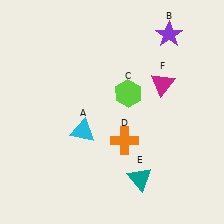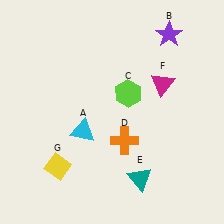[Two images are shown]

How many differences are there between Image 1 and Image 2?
There is 1 difference between the two images.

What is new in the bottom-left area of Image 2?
A yellow diamond (G) was added in the bottom-left area of Image 2.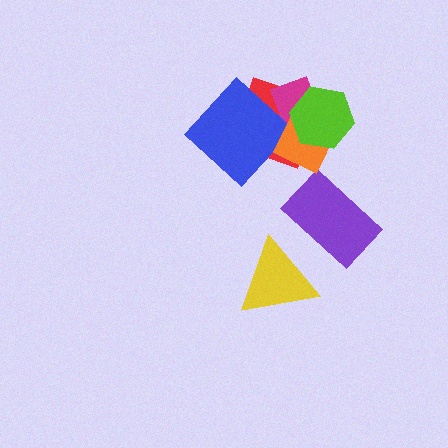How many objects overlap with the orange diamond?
3 objects overlap with the orange diamond.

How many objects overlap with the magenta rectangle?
3 objects overlap with the magenta rectangle.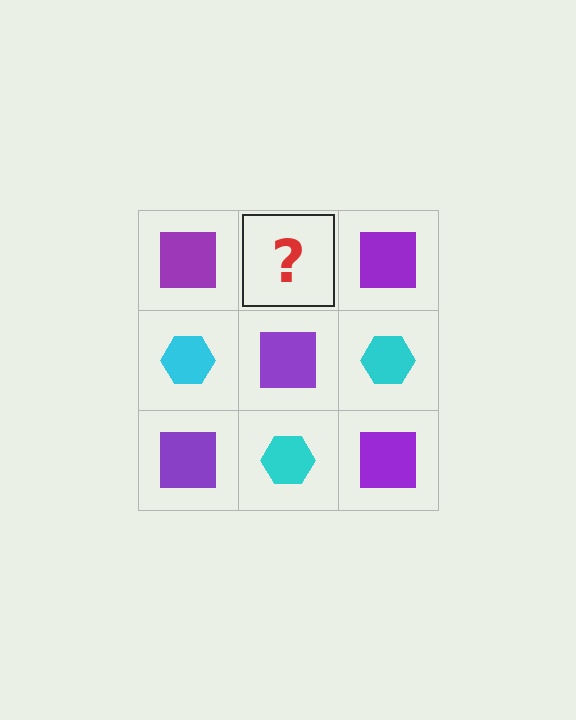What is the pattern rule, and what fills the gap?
The rule is that it alternates purple square and cyan hexagon in a checkerboard pattern. The gap should be filled with a cyan hexagon.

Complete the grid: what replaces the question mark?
The question mark should be replaced with a cyan hexagon.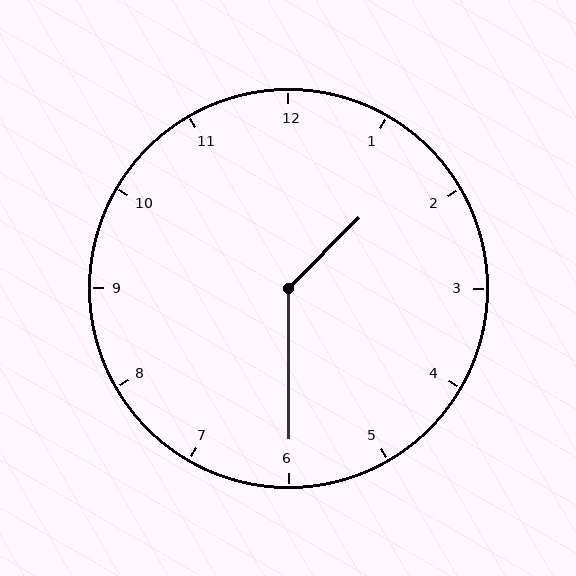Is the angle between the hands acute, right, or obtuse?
It is obtuse.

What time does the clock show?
1:30.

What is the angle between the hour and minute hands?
Approximately 135 degrees.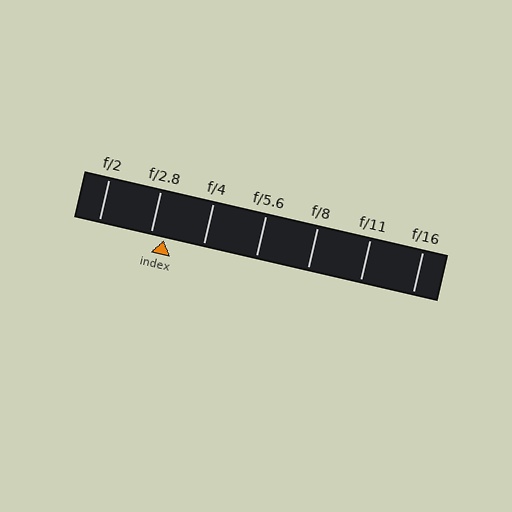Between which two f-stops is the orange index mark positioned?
The index mark is between f/2.8 and f/4.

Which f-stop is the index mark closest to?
The index mark is closest to f/2.8.